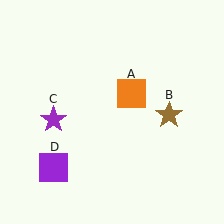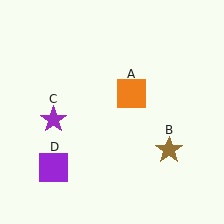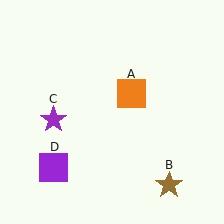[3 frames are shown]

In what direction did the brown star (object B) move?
The brown star (object B) moved down.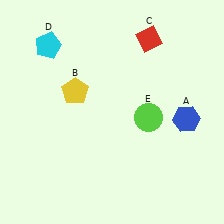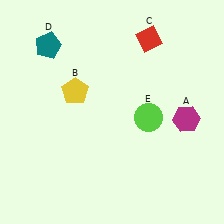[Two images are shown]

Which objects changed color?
A changed from blue to magenta. D changed from cyan to teal.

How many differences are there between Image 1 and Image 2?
There are 2 differences between the two images.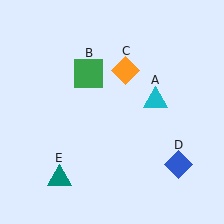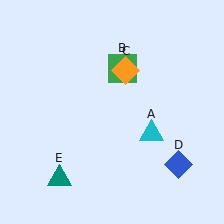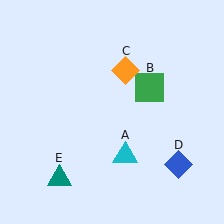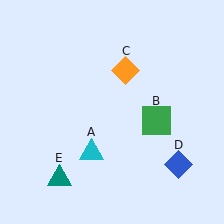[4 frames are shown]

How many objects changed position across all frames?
2 objects changed position: cyan triangle (object A), green square (object B).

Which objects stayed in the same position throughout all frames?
Orange diamond (object C) and blue diamond (object D) and teal triangle (object E) remained stationary.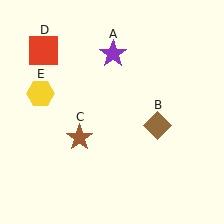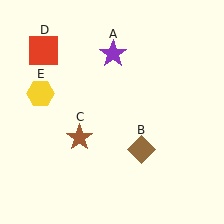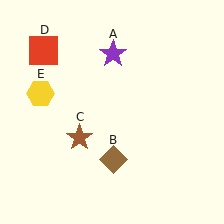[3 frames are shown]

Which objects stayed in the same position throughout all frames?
Purple star (object A) and brown star (object C) and red square (object D) and yellow hexagon (object E) remained stationary.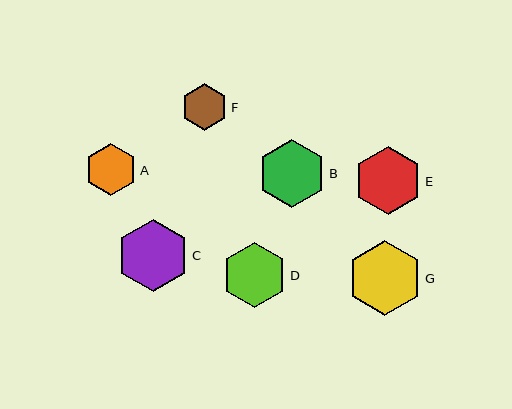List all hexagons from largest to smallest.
From largest to smallest: G, C, B, E, D, A, F.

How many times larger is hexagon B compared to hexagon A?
Hexagon B is approximately 1.3 times the size of hexagon A.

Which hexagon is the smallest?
Hexagon F is the smallest with a size of approximately 46 pixels.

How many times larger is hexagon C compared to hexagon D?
Hexagon C is approximately 1.1 times the size of hexagon D.